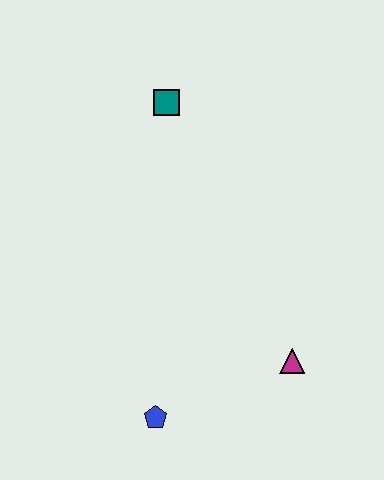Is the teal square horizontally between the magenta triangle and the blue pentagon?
Yes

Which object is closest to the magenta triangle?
The blue pentagon is closest to the magenta triangle.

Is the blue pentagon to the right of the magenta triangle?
No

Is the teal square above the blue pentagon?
Yes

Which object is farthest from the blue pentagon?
The teal square is farthest from the blue pentagon.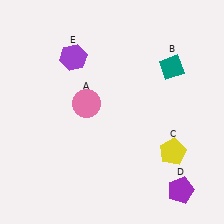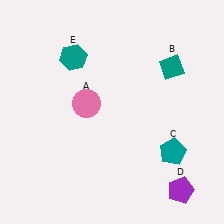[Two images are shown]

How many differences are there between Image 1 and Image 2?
There are 2 differences between the two images.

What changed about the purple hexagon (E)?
In Image 1, E is purple. In Image 2, it changed to teal.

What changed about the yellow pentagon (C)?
In Image 1, C is yellow. In Image 2, it changed to teal.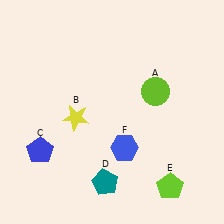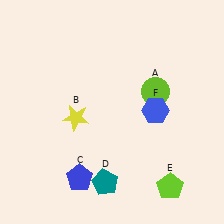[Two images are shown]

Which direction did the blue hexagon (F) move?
The blue hexagon (F) moved up.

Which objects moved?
The objects that moved are: the blue pentagon (C), the blue hexagon (F).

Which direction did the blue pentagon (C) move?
The blue pentagon (C) moved right.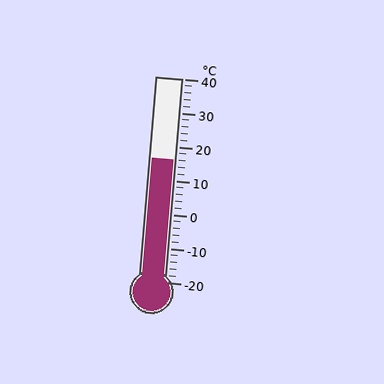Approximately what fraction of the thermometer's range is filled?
The thermometer is filled to approximately 60% of its range.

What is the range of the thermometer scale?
The thermometer scale ranges from -20°C to 40°C.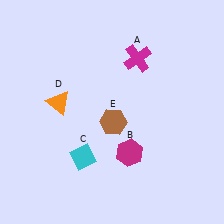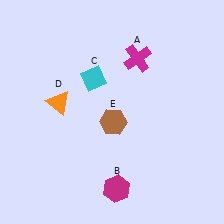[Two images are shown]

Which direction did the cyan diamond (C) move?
The cyan diamond (C) moved up.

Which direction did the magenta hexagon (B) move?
The magenta hexagon (B) moved down.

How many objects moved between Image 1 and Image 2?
2 objects moved between the two images.